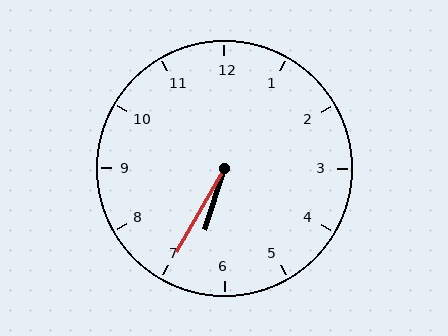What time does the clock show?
6:35.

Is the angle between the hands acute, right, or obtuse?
It is acute.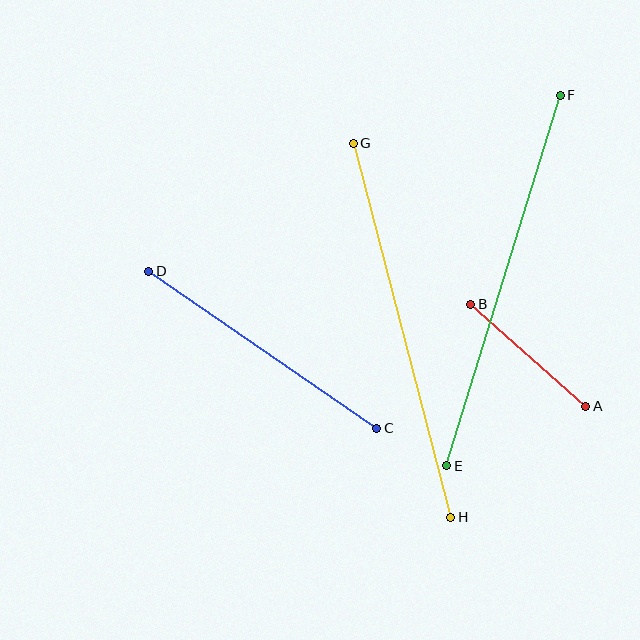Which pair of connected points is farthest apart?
Points E and F are farthest apart.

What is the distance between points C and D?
The distance is approximately 277 pixels.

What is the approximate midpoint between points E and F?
The midpoint is at approximately (504, 280) pixels.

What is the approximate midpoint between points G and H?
The midpoint is at approximately (402, 330) pixels.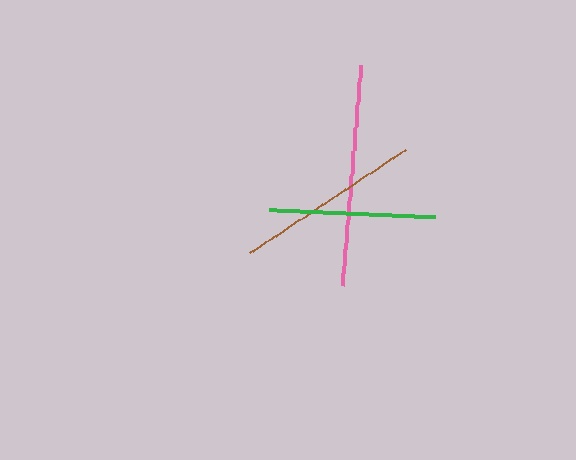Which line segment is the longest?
The pink line is the longest at approximately 221 pixels.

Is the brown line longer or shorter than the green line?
The brown line is longer than the green line.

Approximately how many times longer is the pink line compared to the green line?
The pink line is approximately 1.3 times the length of the green line.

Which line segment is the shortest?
The green line is the shortest at approximately 166 pixels.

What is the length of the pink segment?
The pink segment is approximately 221 pixels long.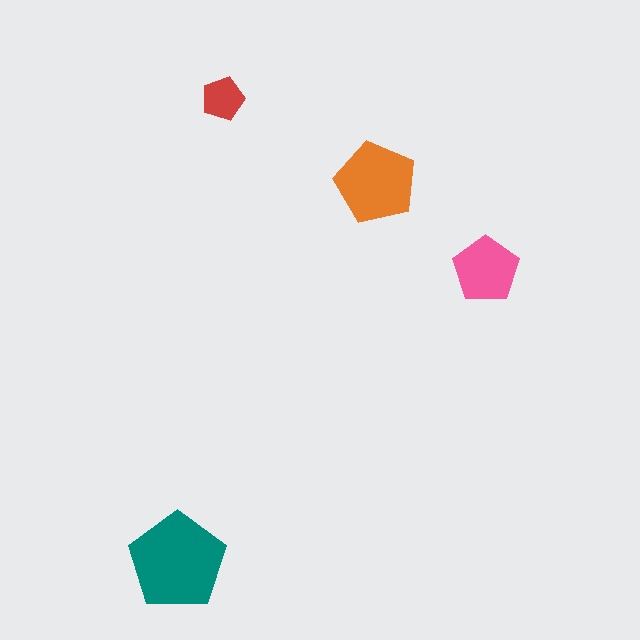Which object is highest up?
The red pentagon is topmost.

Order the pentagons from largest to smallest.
the teal one, the orange one, the pink one, the red one.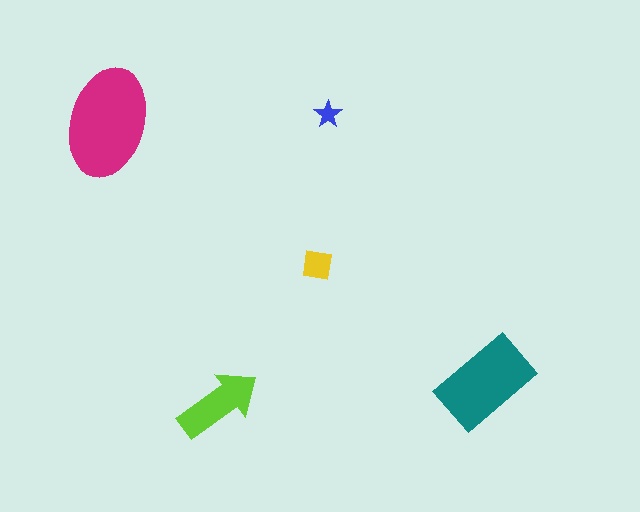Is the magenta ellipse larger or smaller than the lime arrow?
Larger.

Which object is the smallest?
The blue star.